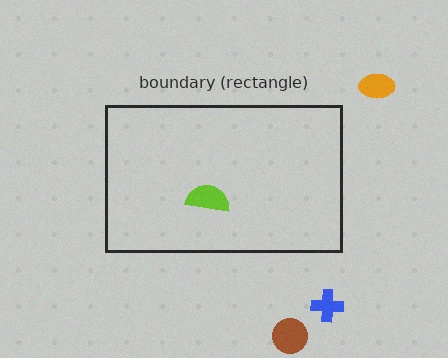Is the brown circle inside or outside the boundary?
Outside.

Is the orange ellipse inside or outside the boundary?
Outside.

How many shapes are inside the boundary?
1 inside, 3 outside.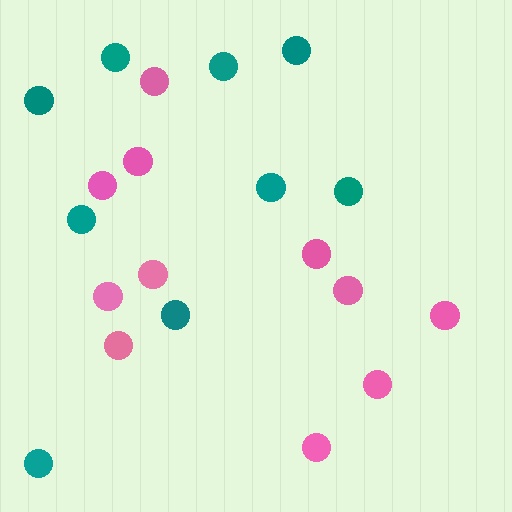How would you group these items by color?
There are 2 groups: one group of pink circles (11) and one group of teal circles (9).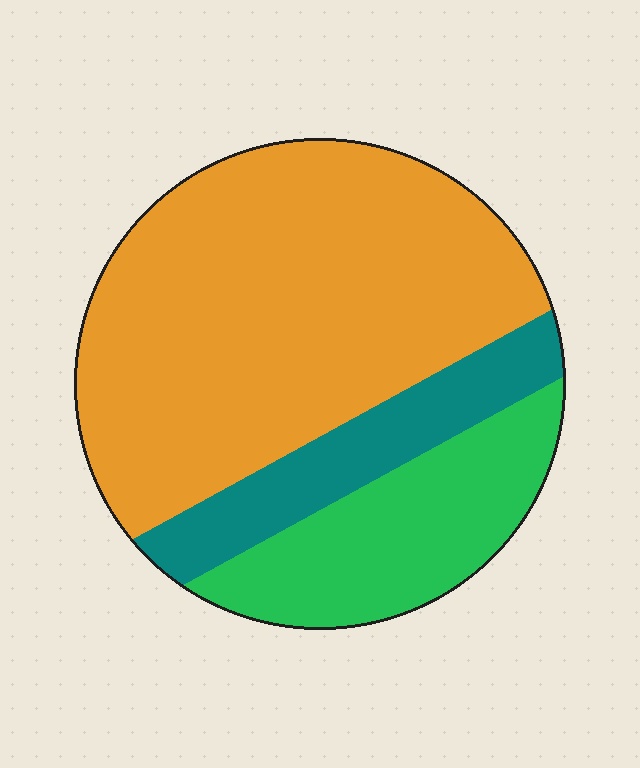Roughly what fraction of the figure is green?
Green covers roughly 20% of the figure.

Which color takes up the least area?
Teal, at roughly 15%.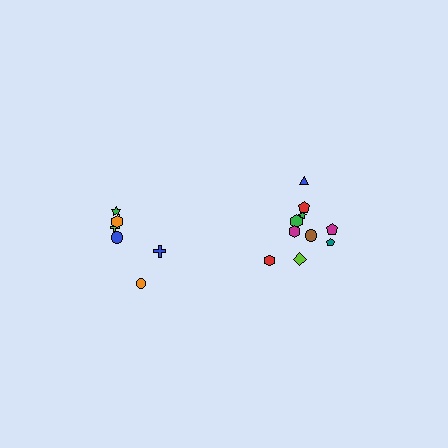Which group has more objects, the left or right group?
The right group.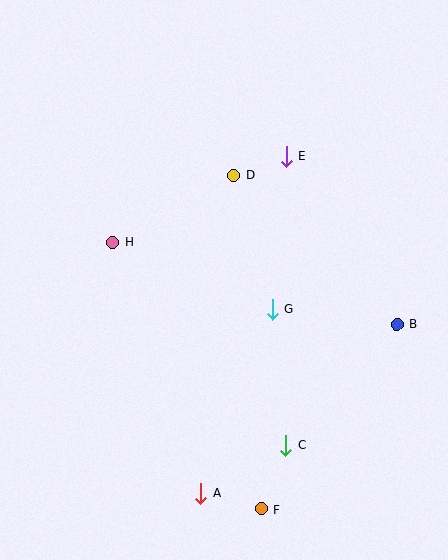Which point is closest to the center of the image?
Point G at (272, 309) is closest to the center.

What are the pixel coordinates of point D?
Point D is at (234, 176).